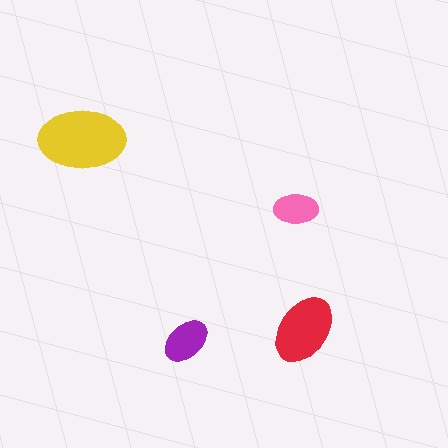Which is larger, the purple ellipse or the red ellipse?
The red one.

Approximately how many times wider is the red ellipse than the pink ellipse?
About 1.5 times wider.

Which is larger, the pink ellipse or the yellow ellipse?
The yellow one.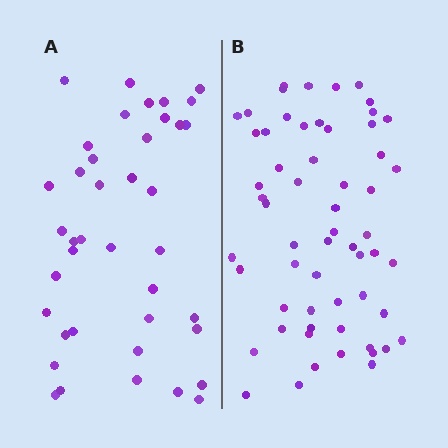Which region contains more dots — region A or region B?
Region B (the right region) has more dots.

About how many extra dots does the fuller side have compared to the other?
Region B has approximately 20 more dots than region A.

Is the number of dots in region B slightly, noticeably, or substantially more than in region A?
Region B has substantially more. The ratio is roughly 1.5 to 1.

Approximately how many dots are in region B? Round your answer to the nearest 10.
About 60 dots. (The exact count is 59, which rounds to 60.)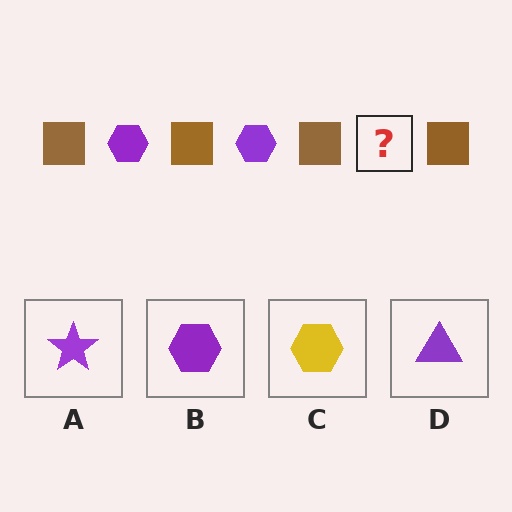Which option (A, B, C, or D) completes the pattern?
B.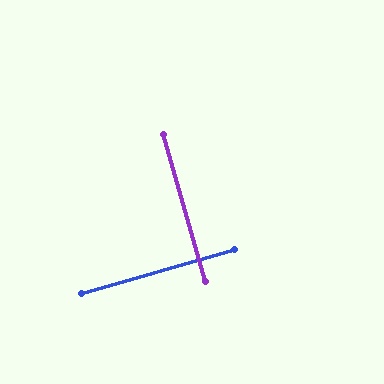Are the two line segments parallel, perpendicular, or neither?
Perpendicular — they meet at approximately 90°.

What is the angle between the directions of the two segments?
Approximately 90 degrees.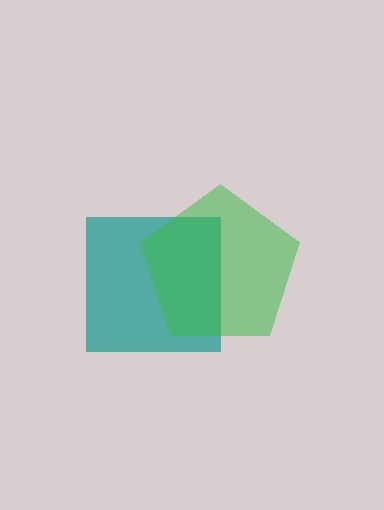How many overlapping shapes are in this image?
There are 2 overlapping shapes in the image.